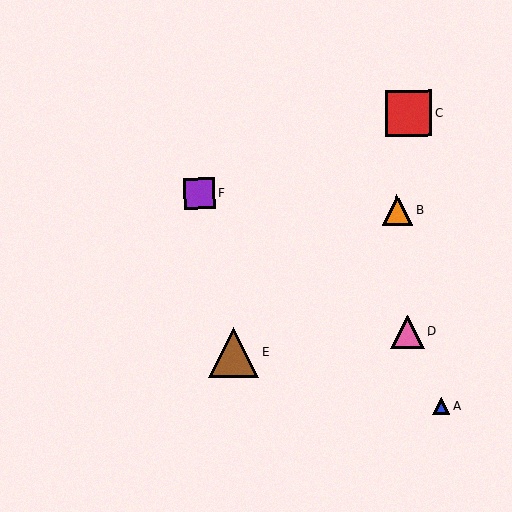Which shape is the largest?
The brown triangle (labeled E) is the largest.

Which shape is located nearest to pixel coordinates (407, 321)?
The pink triangle (labeled D) at (407, 332) is nearest to that location.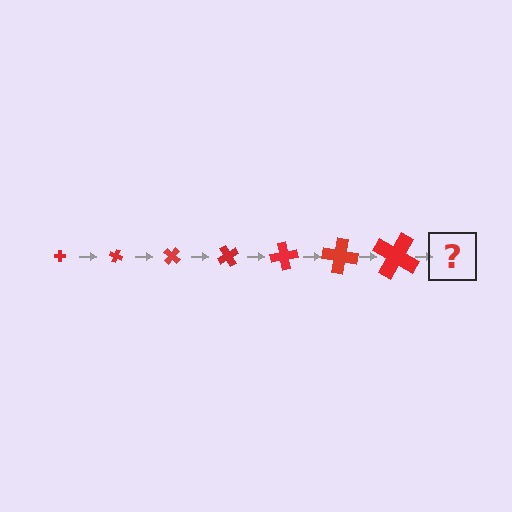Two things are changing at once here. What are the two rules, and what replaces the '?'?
The two rules are that the cross grows larger each step and it rotates 20 degrees each step. The '?' should be a cross, larger than the previous one and rotated 140 degrees from the start.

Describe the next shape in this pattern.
It should be a cross, larger than the previous one and rotated 140 degrees from the start.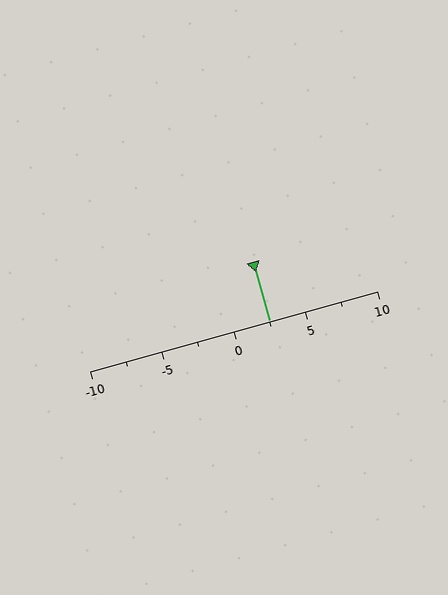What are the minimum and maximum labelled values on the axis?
The axis runs from -10 to 10.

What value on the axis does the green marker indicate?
The marker indicates approximately 2.5.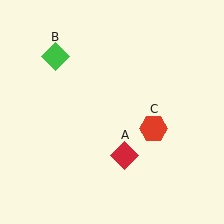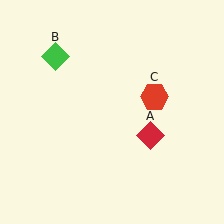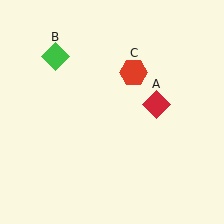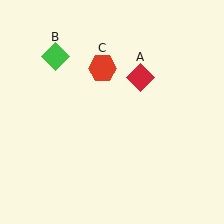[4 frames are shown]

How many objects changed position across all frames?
2 objects changed position: red diamond (object A), red hexagon (object C).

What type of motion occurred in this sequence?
The red diamond (object A), red hexagon (object C) rotated counterclockwise around the center of the scene.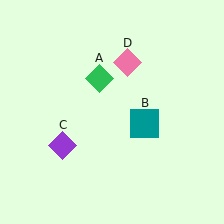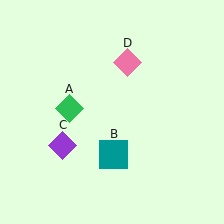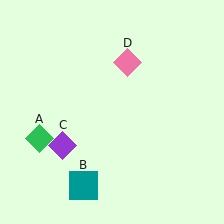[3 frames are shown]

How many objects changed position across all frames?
2 objects changed position: green diamond (object A), teal square (object B).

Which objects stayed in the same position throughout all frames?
Purple diamond (object C) and pink diamond (object D) remained stationary.